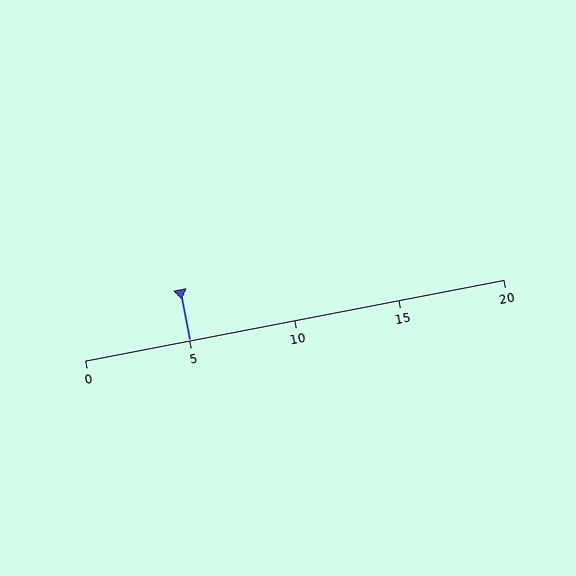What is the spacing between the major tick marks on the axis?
The major ticks are spaced 5 apart.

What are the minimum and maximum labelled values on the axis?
The axis runs from 0 to 20.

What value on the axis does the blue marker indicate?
The marker indicates approximately 5.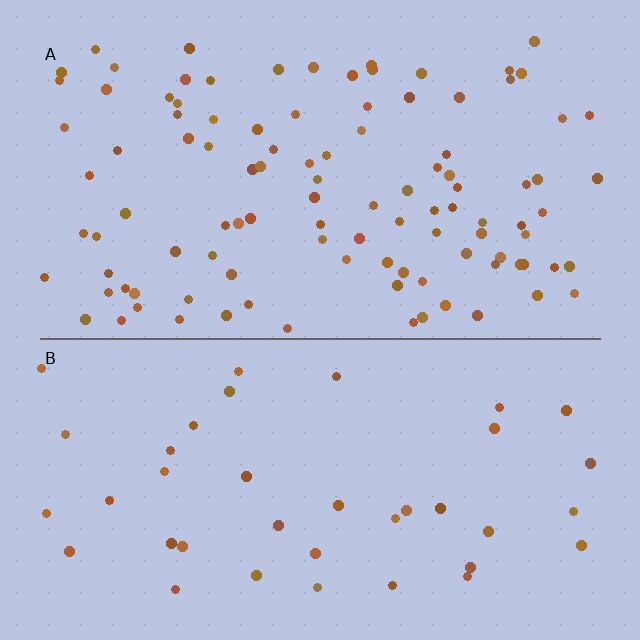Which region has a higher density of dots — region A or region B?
A (the top).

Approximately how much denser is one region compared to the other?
Approximately 2.7× — region A over region B.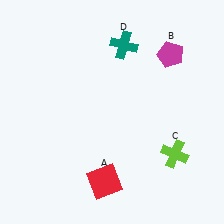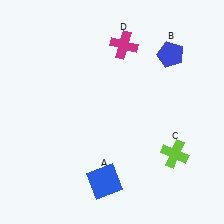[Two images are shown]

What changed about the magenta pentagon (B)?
In Image 1, B is magenta. In Image 2, it changed to blue.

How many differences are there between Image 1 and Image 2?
There are 3 differences between the two images.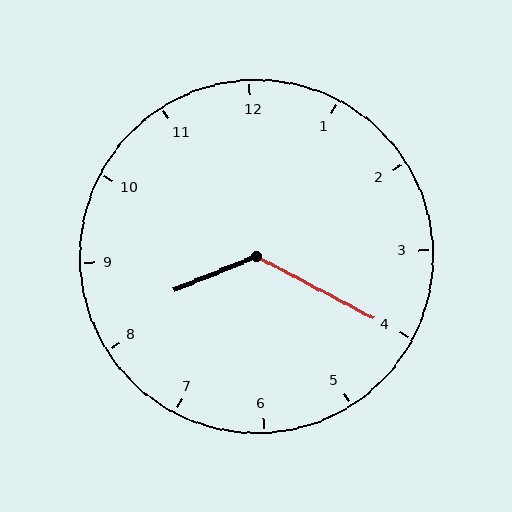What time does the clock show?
8:20.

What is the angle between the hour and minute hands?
Approximately 130 degrees.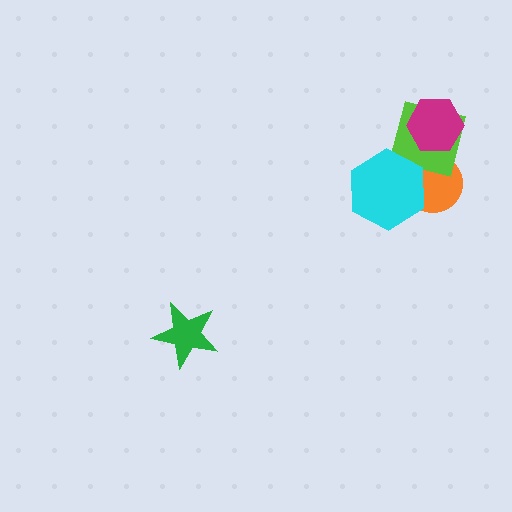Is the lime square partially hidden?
Yes, it is partially covered by another shape.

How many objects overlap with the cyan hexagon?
2 objects overlap with the cyan hexagon.